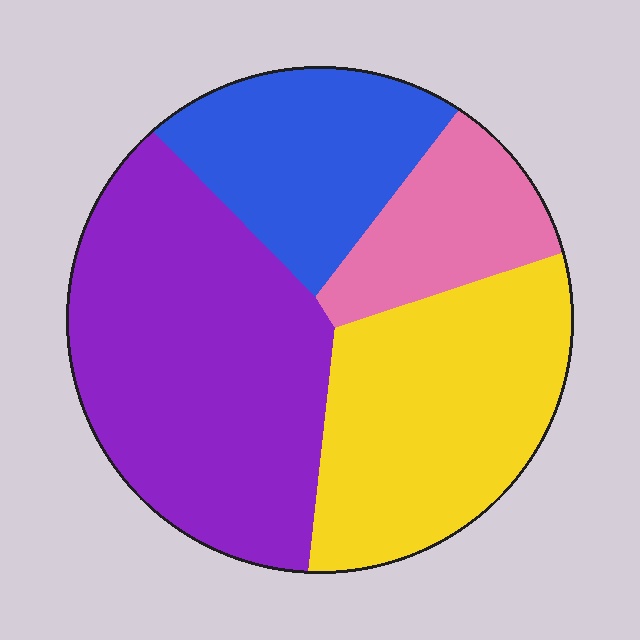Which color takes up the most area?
Purple, at roughly 40%.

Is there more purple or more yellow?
Purple.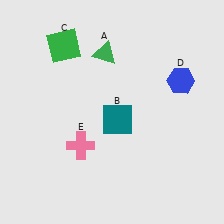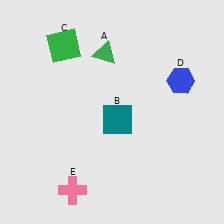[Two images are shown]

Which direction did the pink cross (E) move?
The pink cross (E) moved down.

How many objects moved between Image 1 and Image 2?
1 object moved between the two images.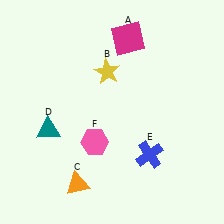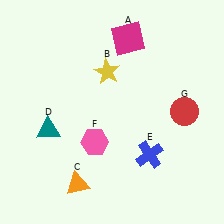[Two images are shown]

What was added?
A red circle (G) was added in Image 2.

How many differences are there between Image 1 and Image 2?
There is 1 difference between the two images.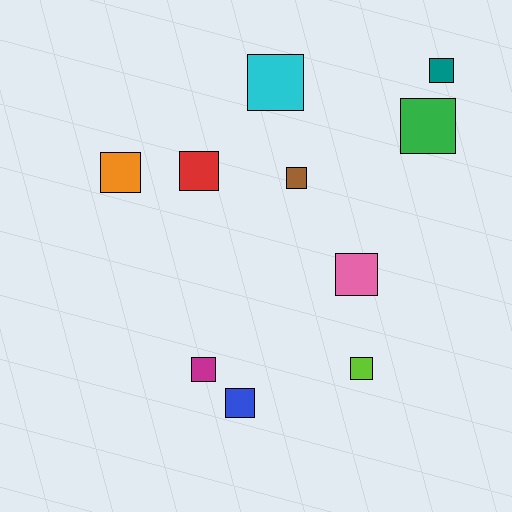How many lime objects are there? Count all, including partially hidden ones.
There is 1 lime object.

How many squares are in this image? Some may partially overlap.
There are 10 squares.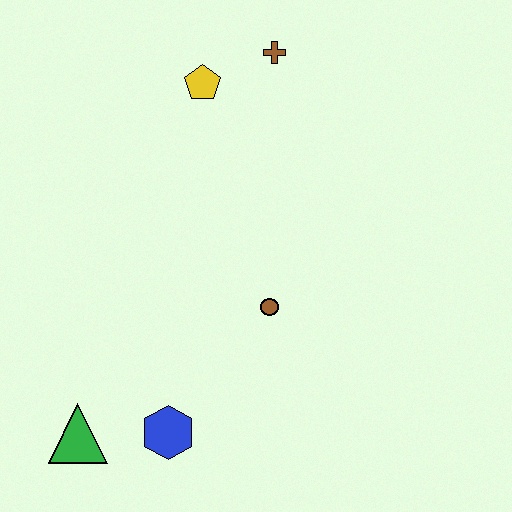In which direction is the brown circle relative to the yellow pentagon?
The brown circle is below the yellow pentagon.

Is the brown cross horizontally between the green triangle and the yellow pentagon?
No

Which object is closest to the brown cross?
The yellow pentagon is closest to the brown cross.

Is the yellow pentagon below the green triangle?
No